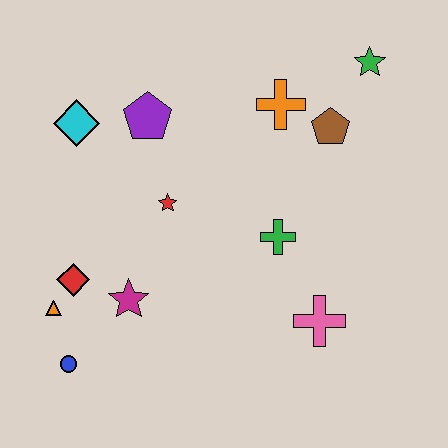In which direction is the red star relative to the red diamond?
The red star is to the right of the red diamond.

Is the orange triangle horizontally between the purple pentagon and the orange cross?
No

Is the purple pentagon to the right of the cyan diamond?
Yes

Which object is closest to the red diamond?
The orange triangle is closest to the red diamond.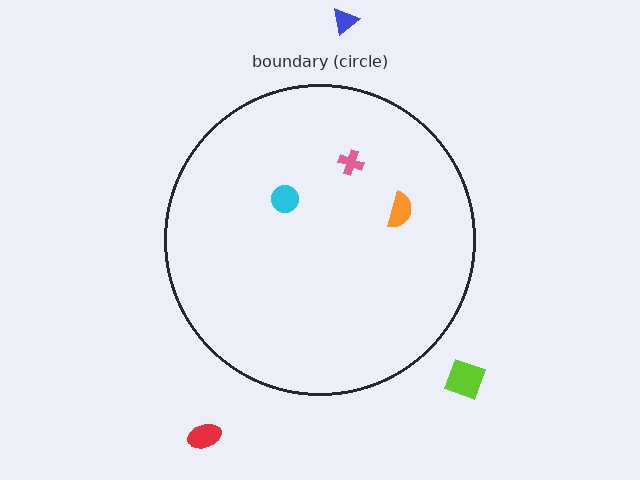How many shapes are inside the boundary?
3 inside, 3 outside.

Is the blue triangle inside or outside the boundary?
Outside.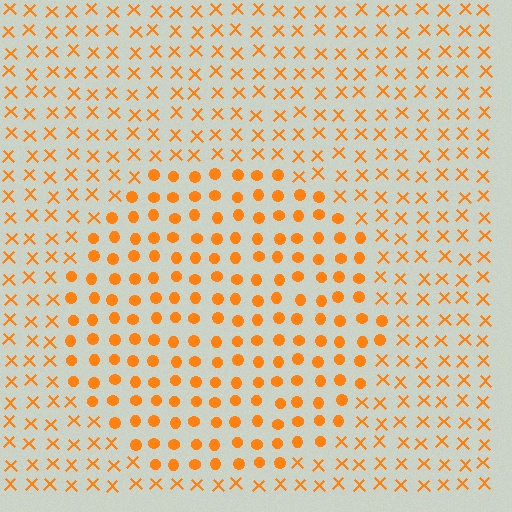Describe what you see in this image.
The image is filled with small orange elements arranged in a uniform grid. A circle-shaped region contains circles, while the surrounding area contains X marks. The boundary is defined purely by the change in element shape.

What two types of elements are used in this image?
The image uses circles inside the circle region and X marks outside it.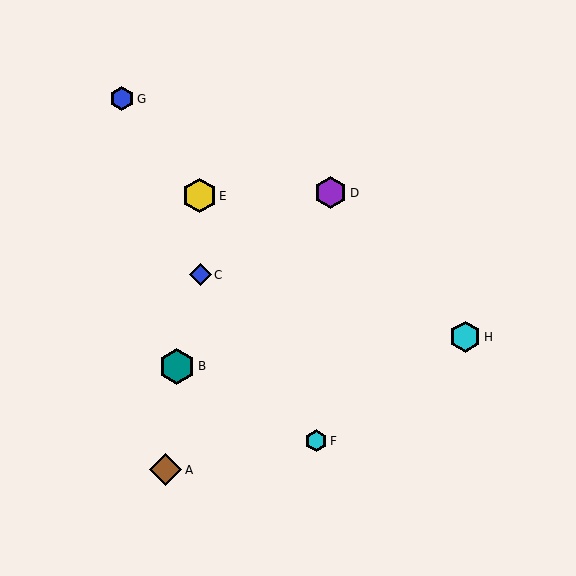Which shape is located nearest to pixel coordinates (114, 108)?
The blue hexagon (labeled G) at (122, 99) is nearest to that location.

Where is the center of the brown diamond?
The center of the brown diamond is at (166, 470).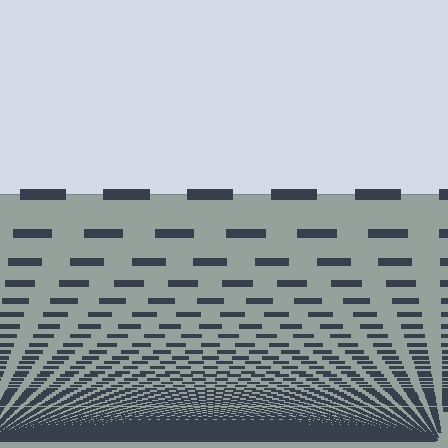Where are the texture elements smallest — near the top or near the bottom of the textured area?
Near the bottom.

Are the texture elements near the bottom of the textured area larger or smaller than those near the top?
Smaller. The gradient is inverted — elements near the bottom are smaller and denser.